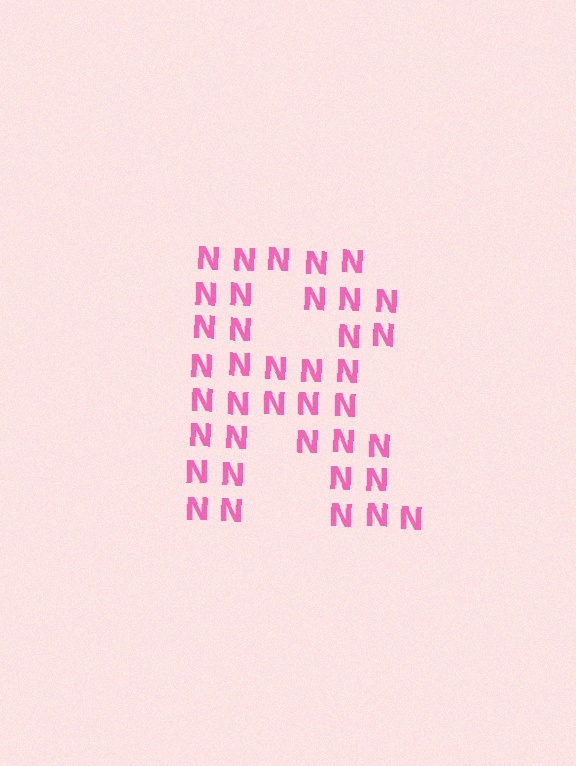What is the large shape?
The large shape is the letter R.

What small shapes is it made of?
It is made of small letter N's.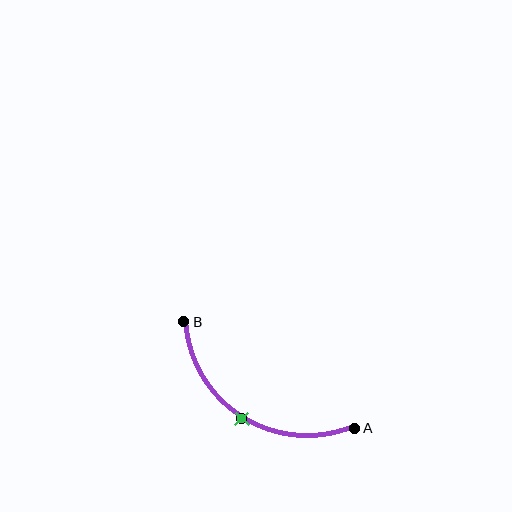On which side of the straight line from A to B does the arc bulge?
The arc bulges below the straight line connecting A and B.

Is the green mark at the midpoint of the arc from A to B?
Yes. The green mark lies on the arc at equal arc-length from both A and B — it is the arc midpoint.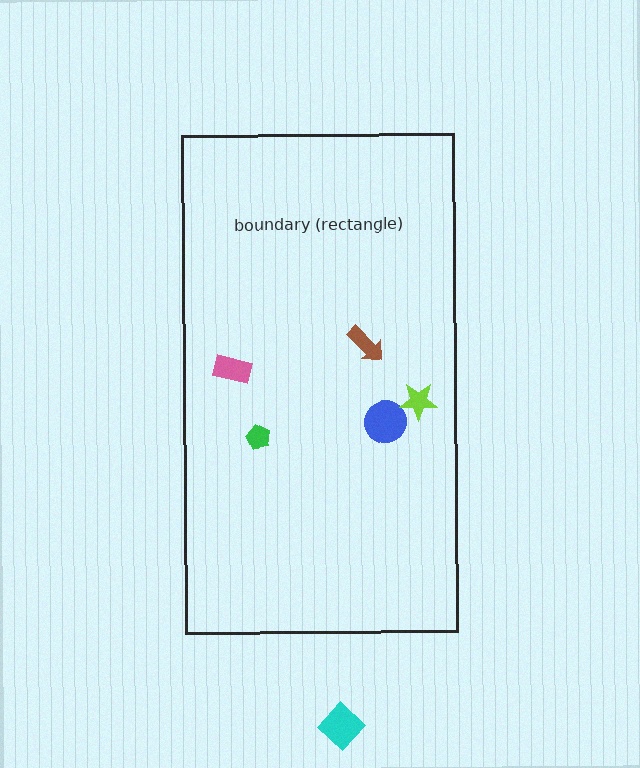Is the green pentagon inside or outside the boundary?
Inside.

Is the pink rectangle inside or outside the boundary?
Inside.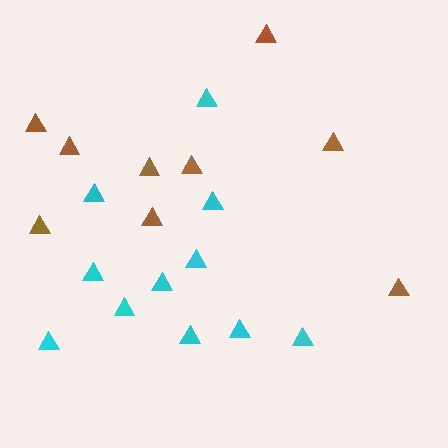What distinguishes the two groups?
There are 2 groups: one group of brown triangles (9) and one group of cyan triangles (11).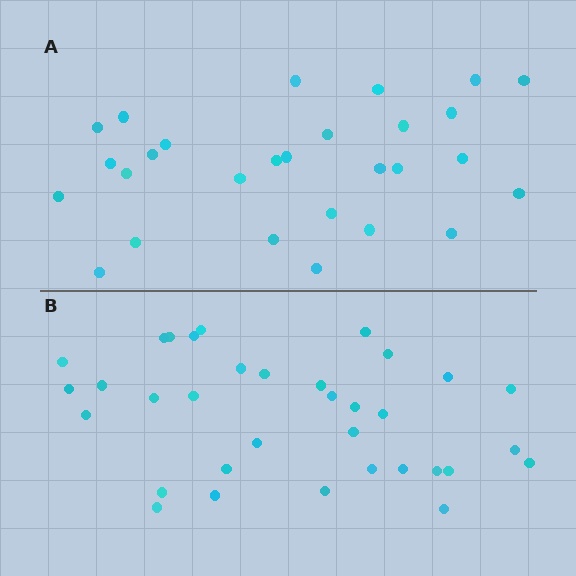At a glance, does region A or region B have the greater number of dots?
Region B (the bottom region) has more dots.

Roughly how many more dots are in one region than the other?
Region B has about 6 more dots than region A.